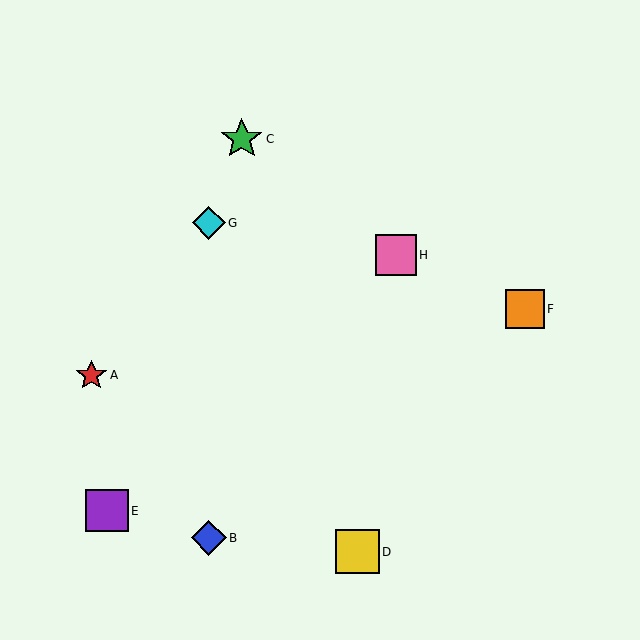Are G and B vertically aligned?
Yes, both are at x≈209.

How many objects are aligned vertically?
2 objects (B, G) are aligned vertically.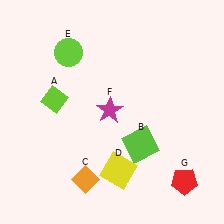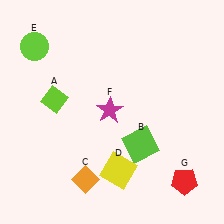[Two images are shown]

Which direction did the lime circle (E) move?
The lime circle (E) moved left.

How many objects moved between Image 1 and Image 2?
1 object moved between the two images.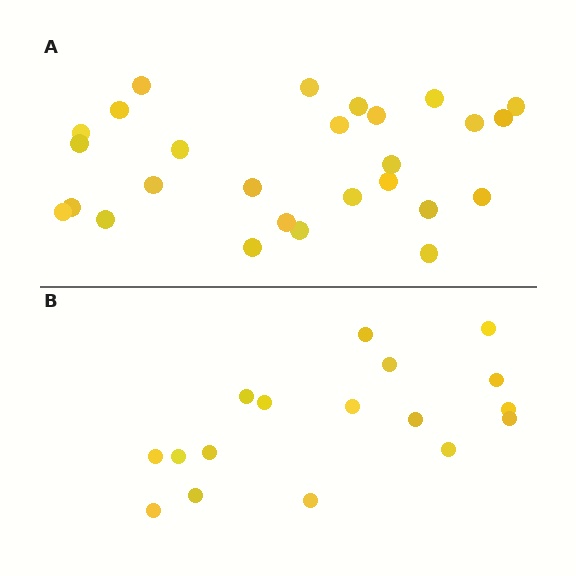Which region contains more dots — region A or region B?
Region A (the top region) has more dots.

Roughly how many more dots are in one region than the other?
Region A has roughly 10 or so more dots than region B.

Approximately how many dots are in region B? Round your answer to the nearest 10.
About 20 dots. (The exact count is 17, which rounds to 20.)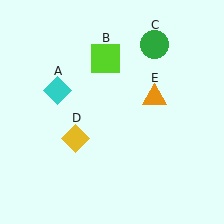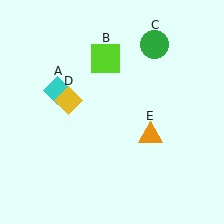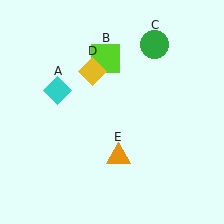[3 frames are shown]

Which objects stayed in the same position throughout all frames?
Cyan diamond (object A) and lime square (object B) and green circle (object C) remained stationary.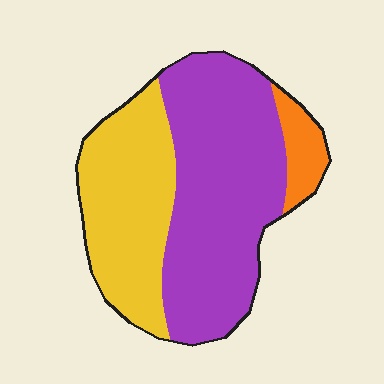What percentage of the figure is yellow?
Yellow takes up about three eighths (3/8) of the figure.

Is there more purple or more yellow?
Purple.